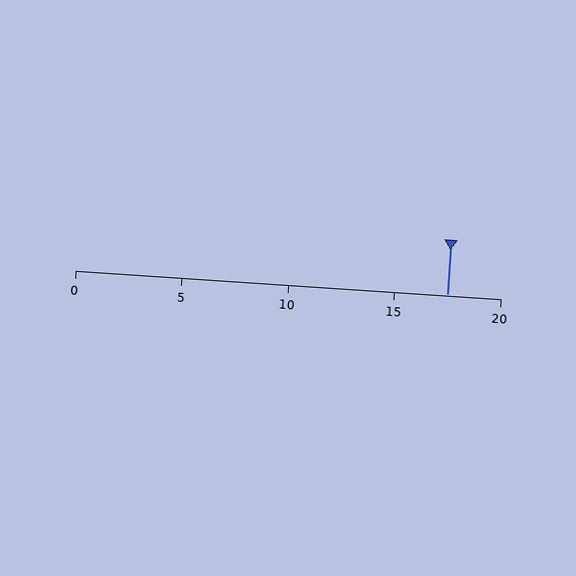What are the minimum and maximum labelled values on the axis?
The axis runs from 0 to 20.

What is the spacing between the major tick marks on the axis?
The major ticks are spaced 5 apart.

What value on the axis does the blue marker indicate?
The marker indicates approximately 17.5.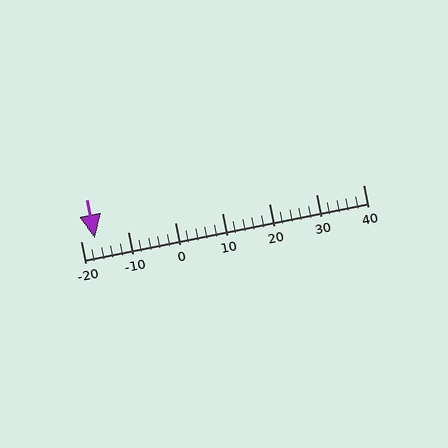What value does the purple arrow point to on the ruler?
The purple arrow points to approximately -17.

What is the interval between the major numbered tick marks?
The major tick marks are spaced 10 units apart.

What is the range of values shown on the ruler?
The ruler shows values from -20 to 40.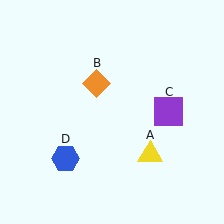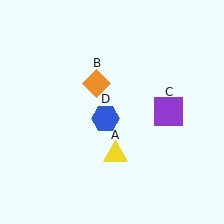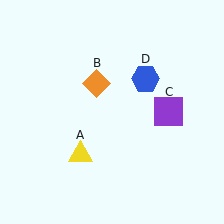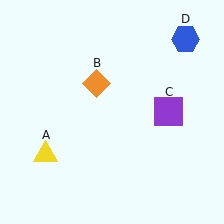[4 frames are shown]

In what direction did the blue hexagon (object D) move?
The blue hexagon (object D) moved up and to the right.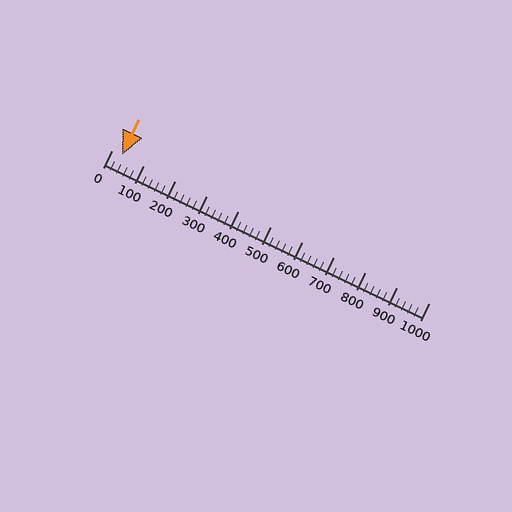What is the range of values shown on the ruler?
The ruler shows values from 0 to 1000.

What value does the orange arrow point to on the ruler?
The orange arrow points to approximately 33.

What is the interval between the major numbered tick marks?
The major tick marks are spaced 100 units apart.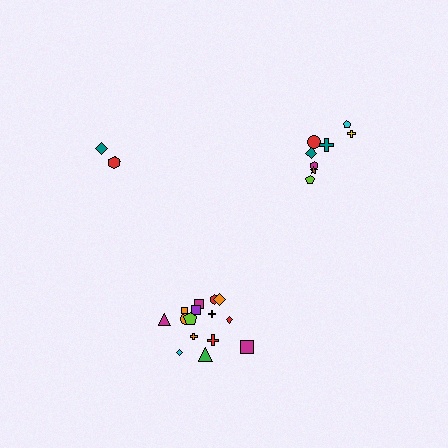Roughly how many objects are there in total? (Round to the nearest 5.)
Roughly 25 objects in total.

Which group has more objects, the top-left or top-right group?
The top-right group.